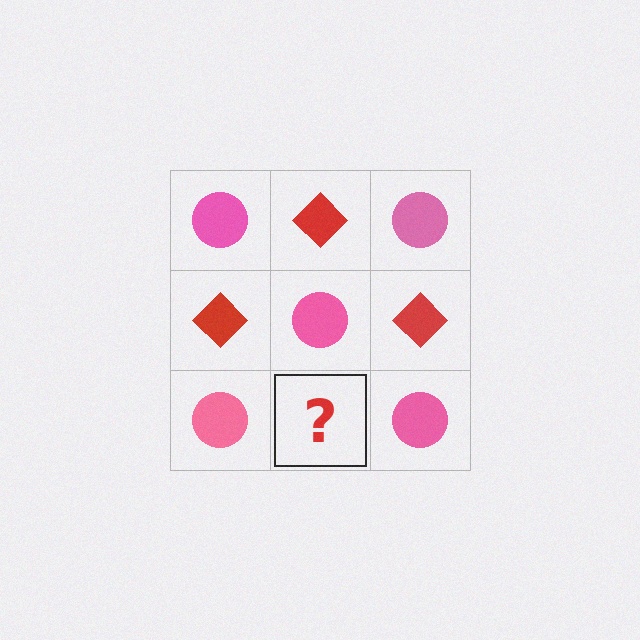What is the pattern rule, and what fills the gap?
The rule is that it alternates pink circle and red diamond in a checkerboard pattern. The gap should be filled with a red diamond.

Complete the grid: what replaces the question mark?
The question mark should be replaced with a red diamond.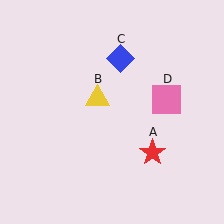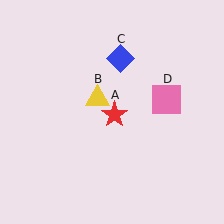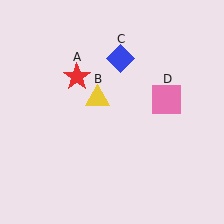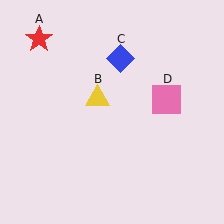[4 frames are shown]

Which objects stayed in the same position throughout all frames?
Yellow triangle (object B) and blue diamond (object C) and pink square (object D) remained stationary.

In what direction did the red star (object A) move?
The red star (object A) moved up and to the left.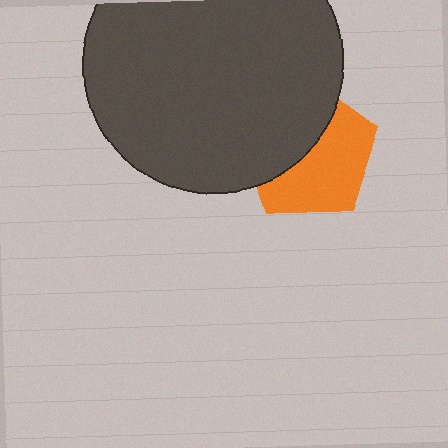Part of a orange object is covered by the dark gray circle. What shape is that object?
It is a pentagon.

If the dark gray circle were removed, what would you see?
You would see the complete orange pentagon.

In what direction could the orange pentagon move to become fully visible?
The orange pentagon could move toward the lower-right. That would shift it out from behind the dark gray circle entirely.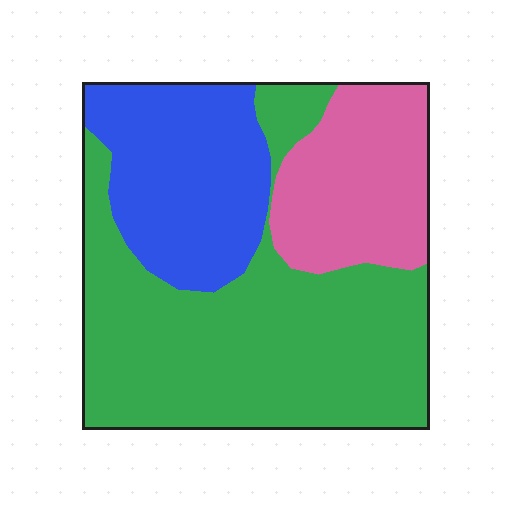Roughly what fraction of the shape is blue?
Blue takes up between a quarter and a half of the shape.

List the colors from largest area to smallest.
From largest to smallest: green, blue, pink.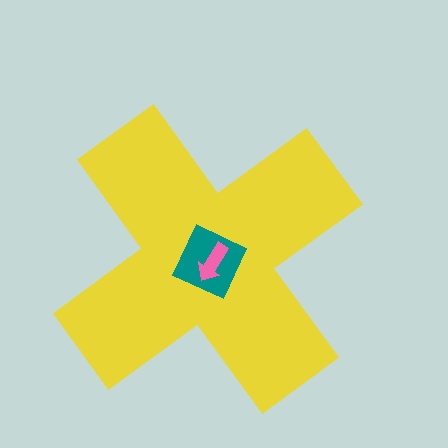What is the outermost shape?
The yellow cross.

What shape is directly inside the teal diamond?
The pink arrow.